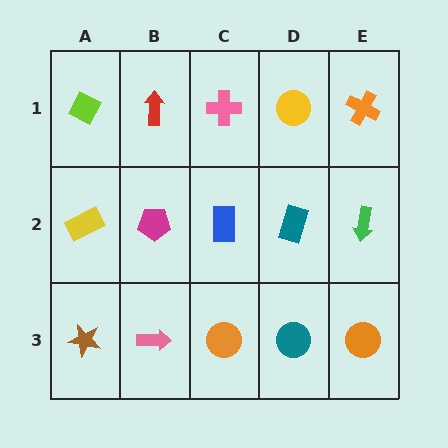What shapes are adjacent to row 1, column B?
A magenta pentagon (row 2, column B), a lime diamond (row 1, column A), a pink cross (row 1, column C).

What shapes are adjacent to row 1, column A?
A yellow rectangle (row 2, column A), a red arrow (row 1, column B).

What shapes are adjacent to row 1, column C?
A blue rectangle (row 2, column C), a red arrow (row 1, column B), a yellow circle (row 1, column D).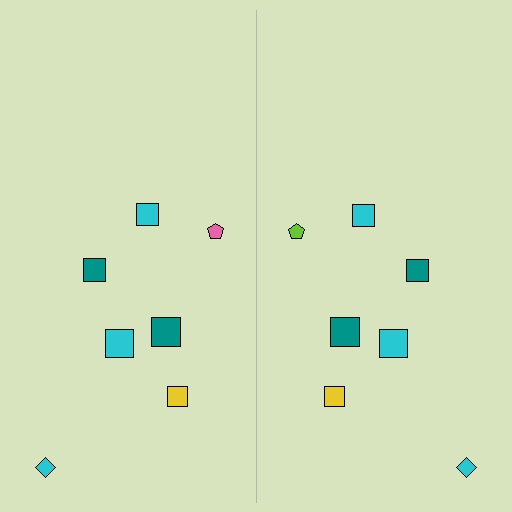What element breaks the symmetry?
The lime pentagon on the right side breaks the symmetry — its mirror counterpart is pink.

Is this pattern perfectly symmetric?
No, the pattern is not perfectly symmetric. The lime pentagon on the right side breaks the symmetry — its mirror counterpart is pink.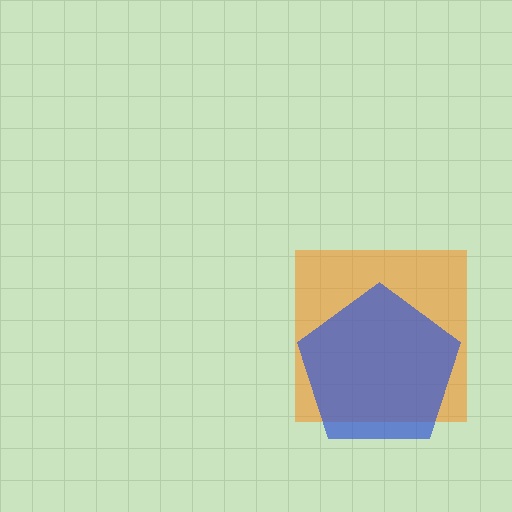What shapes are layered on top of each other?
The layered shapes are: an orange square, a blue pentagon.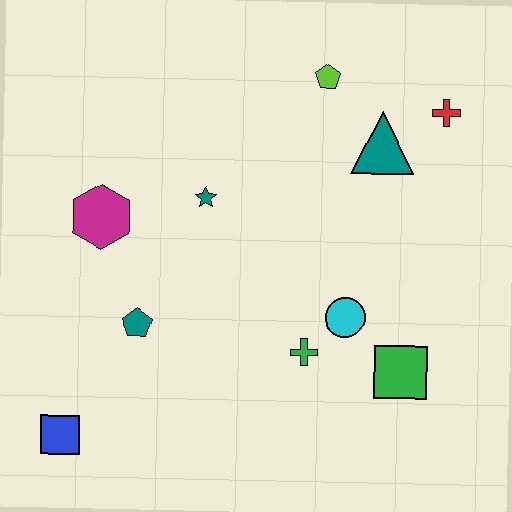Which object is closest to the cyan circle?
The green cross is closest to the cyan circle.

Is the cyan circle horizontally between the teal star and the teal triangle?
Yes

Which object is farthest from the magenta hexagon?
The red cross is farthest from the magenta hexagon.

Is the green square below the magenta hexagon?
Yes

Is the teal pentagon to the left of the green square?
Yes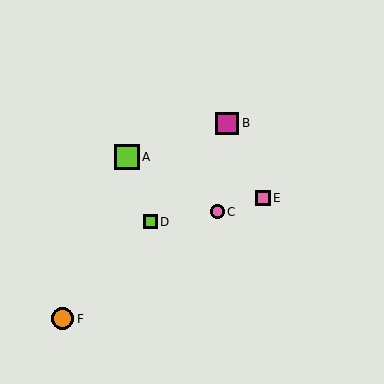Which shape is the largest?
The lime square (labeled A) is the largest.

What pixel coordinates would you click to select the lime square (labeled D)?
Click at (151, 222) to select the lime square D.